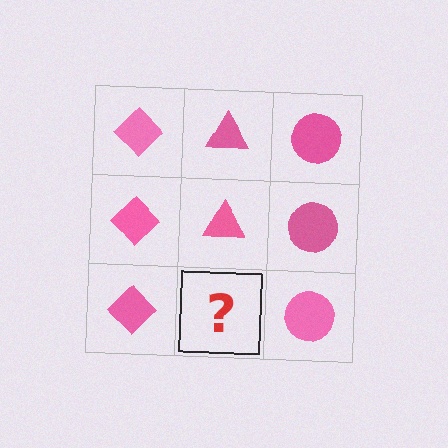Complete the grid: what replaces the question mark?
The question mark should be replaced with a pink triangle.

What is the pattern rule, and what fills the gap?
The rule is that each column has a consistent shape. The gap should be filled with a pink triangle.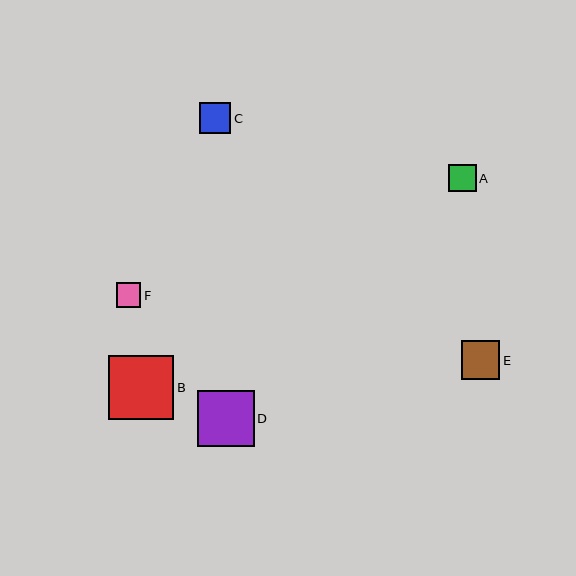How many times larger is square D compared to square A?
Square D is approximately 2.1 times the size of square A.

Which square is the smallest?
Square F is the smallest with a size of approximately 24 pixels.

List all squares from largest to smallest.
From largest to smallest: B, D, E, C, A, F.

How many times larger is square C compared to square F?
Square C is approximately 1.3 times the size of square F.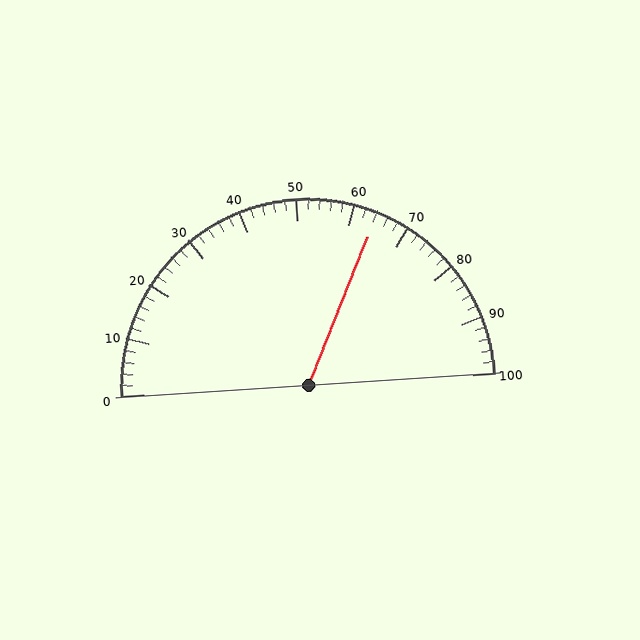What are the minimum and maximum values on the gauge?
The gauge ranges from 0 to 100.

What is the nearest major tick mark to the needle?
The nearest major tick mark is 60.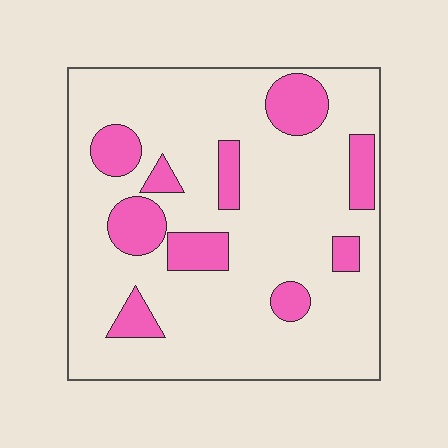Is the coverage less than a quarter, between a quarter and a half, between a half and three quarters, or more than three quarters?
Less than a quarter.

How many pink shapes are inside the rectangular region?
10.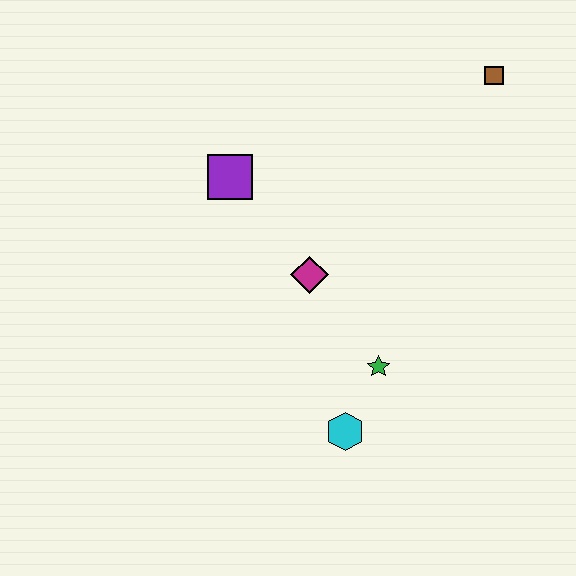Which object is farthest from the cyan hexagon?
The brown square is farthest from the cyan hexagon.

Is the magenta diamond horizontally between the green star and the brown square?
No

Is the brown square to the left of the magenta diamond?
No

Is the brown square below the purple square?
No